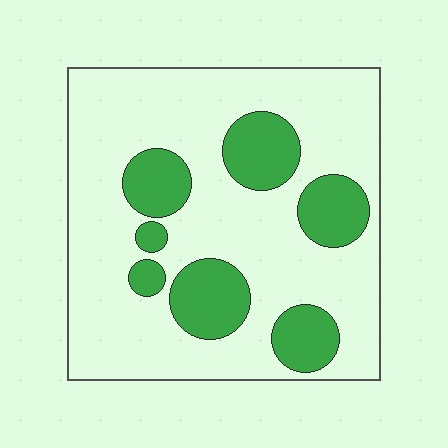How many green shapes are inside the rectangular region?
7.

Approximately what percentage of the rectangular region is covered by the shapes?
Approximately 25%.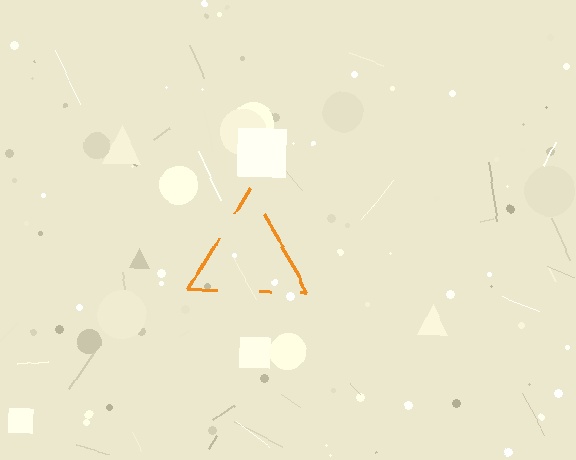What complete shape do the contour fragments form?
The contour fragments form a triangle.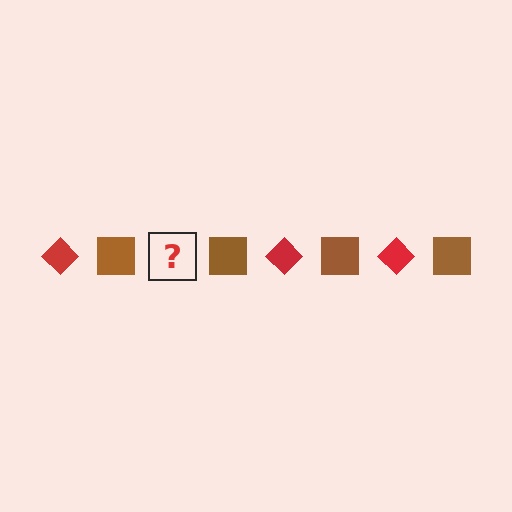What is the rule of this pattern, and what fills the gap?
The rule is that the pattern alternates between red diamond and brown square. The gap should be filled with a red diamond.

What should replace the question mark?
The question mark should be replaced with a red diamond.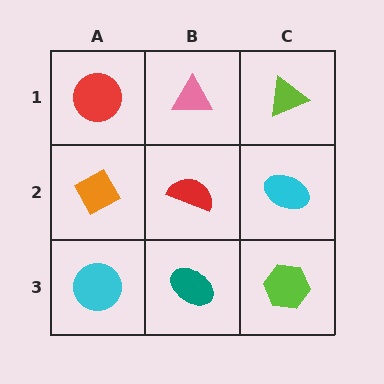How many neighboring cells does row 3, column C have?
2.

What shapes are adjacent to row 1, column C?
A cyan ellipse (row 2, column C), a pink triangle (row 1, column B).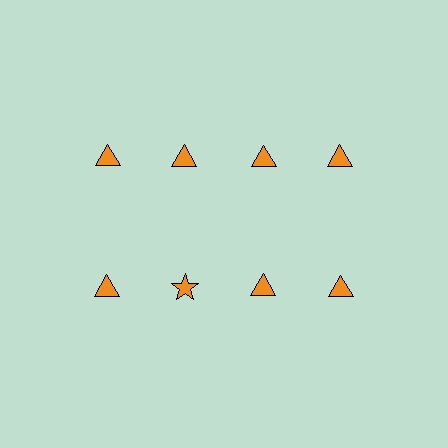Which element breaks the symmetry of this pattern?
The orange star in the second row, second from left column breaks the symmetry. All other shapes are orange triangles.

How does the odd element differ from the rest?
It has a different shape: star instead of triangle.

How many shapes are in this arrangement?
There are 8 shapes arranged in a grid pattern.